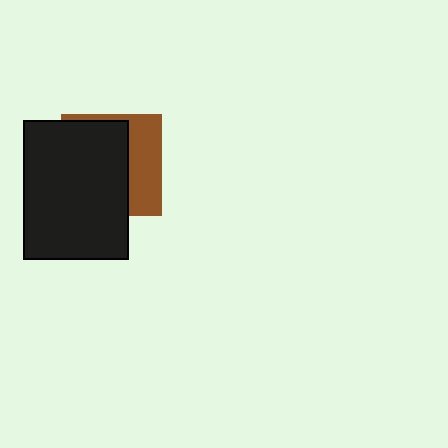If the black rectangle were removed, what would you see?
You would see the complete brown square.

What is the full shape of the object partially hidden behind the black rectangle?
The partially hidden object is a brown square.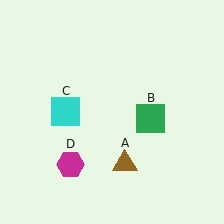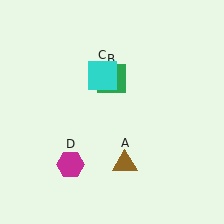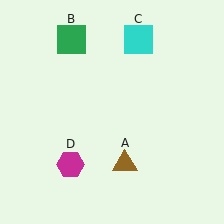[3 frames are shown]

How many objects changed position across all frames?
2 objects changed position: green square (object B), cyan square (object C).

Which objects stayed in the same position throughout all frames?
Brown triangle (object A) and magenta hexagon (object D) remained stationary.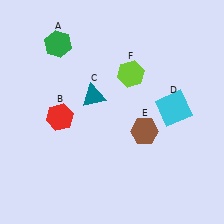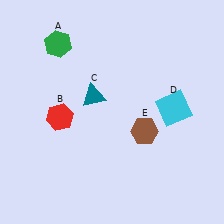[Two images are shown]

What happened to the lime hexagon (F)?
The lime hexagon (F) was removed in Image 2. It was in the top-right area of Image 1.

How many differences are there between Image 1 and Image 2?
There is 1 difference between the two images.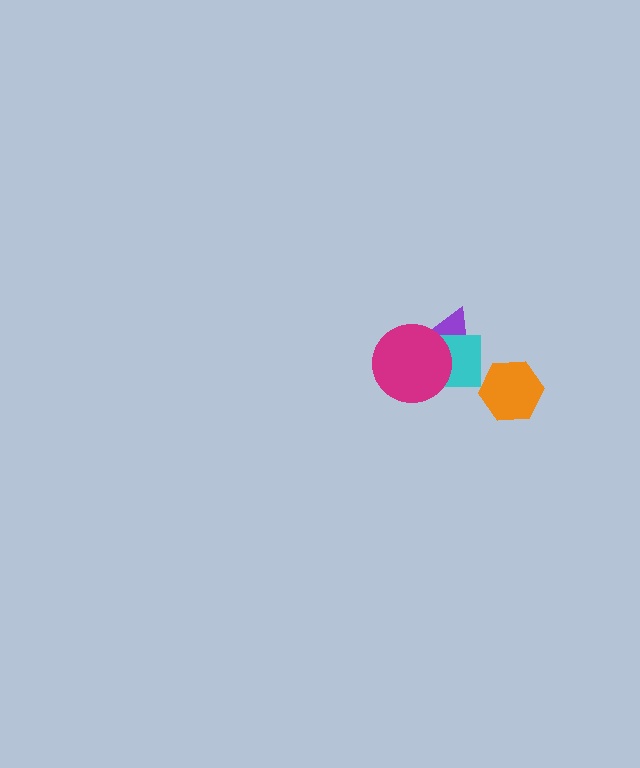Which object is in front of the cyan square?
The magenta circle is in front of the cyan square.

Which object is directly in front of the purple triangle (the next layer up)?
The cyan square is directly in front of the purple triangle.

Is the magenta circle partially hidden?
No, no other shape covers it.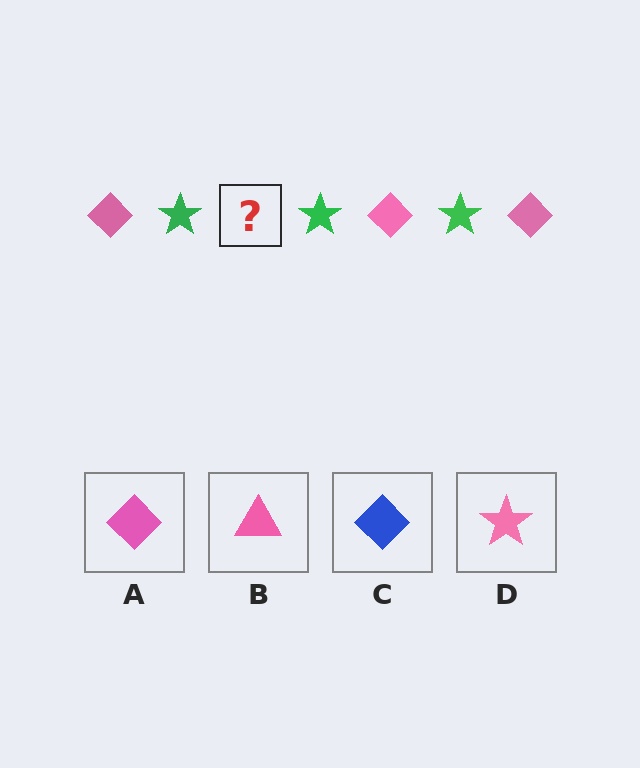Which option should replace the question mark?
Option A.